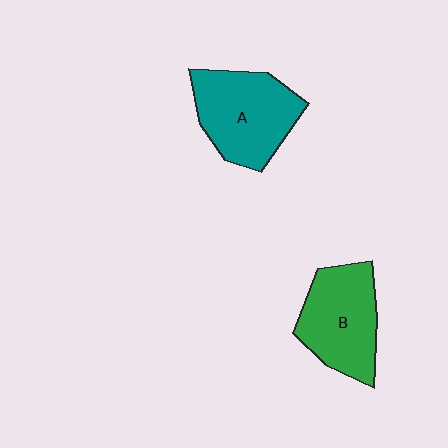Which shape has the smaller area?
Shape B (green).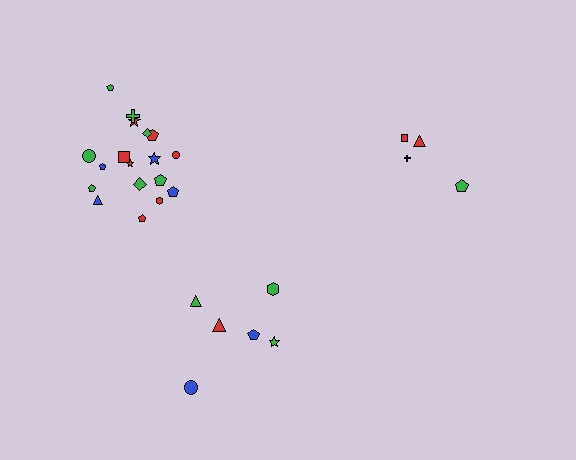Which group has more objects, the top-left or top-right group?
The top-left group.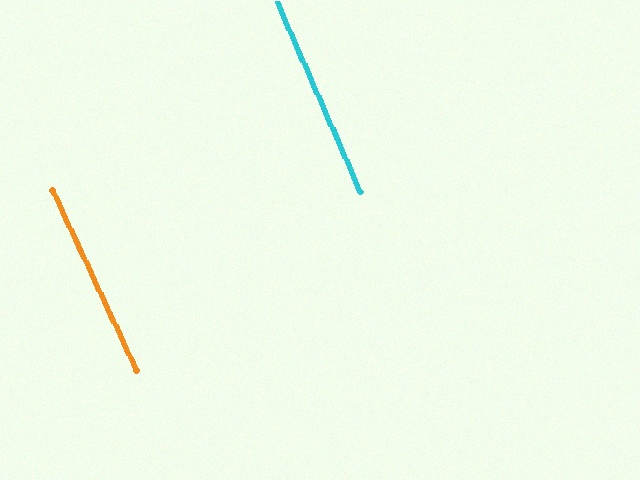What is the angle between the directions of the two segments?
Approximately 2 degrees.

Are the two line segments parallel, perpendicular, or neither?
Parallel — their directions differ by only 1.7°.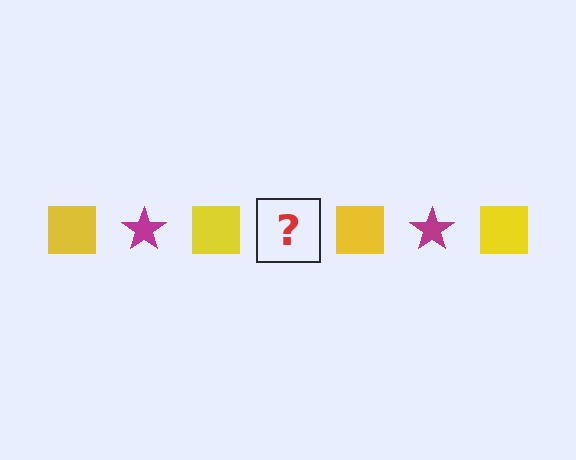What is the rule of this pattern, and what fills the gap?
The rule is that the pattern alternates between yellow square and magenta star. The gap should be filled with a magenta star.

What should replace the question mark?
The question mark should be replaced with a magenta star.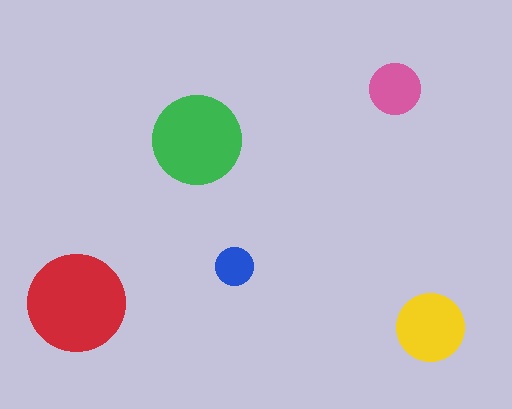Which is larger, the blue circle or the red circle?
The red one.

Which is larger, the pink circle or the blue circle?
The pink one.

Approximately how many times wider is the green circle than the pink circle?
About 2 times wider.